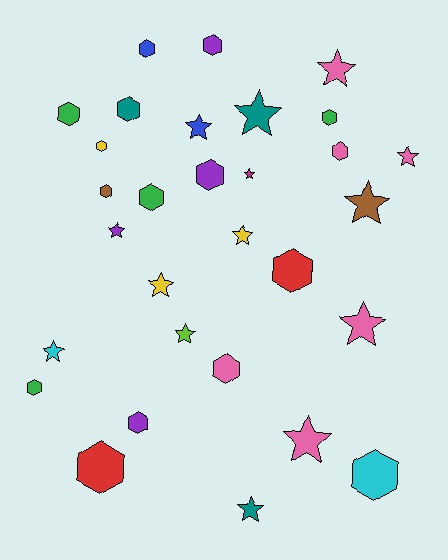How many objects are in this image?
There are 30 objects.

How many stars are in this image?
There are 14 stars.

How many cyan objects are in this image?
There are 2 cyan objects.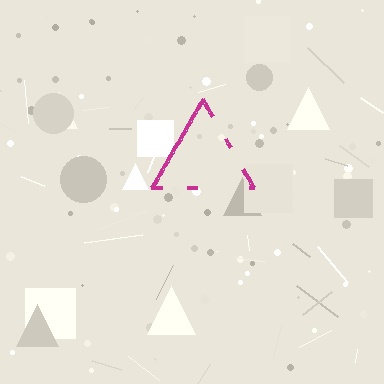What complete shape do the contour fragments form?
The contour fragments form a triangle.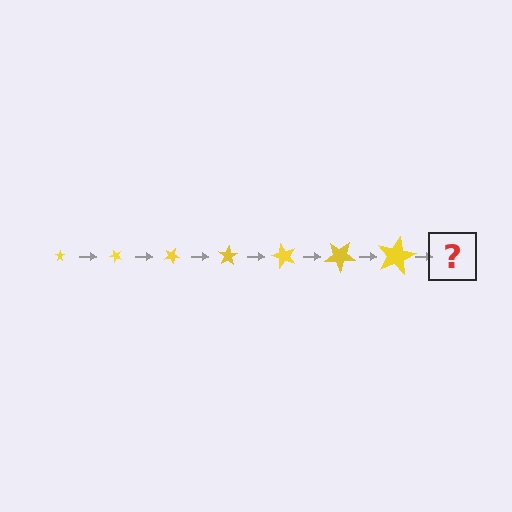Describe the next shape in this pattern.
It should be a star, larger than the previous one and rotated 350 degrees from the start.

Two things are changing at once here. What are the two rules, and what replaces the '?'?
The two rules are that the star grows larger each step and it rotates 50 degrees each step. The '?' should be a star, larger than the previous one and rotated 350 degrees from the start.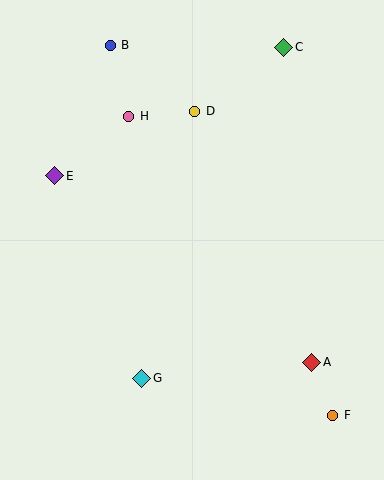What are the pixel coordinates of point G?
Point G is at (142, 378).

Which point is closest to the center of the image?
Point D at (195, 111) is closest to the center.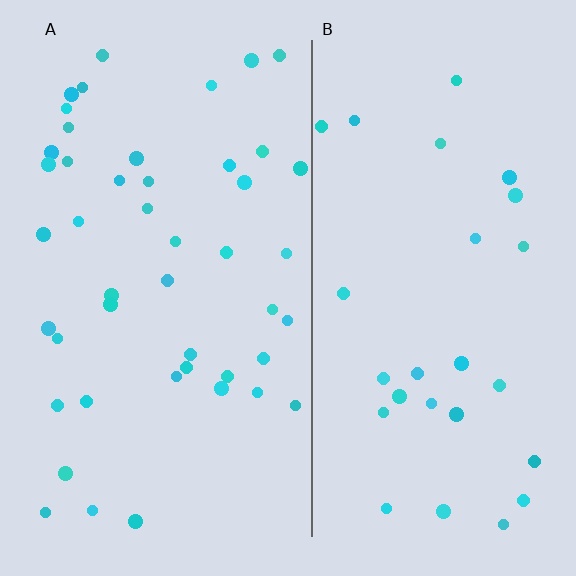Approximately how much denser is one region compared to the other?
Approximately 1.7× — region A over region B.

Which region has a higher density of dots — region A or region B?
A (the left).